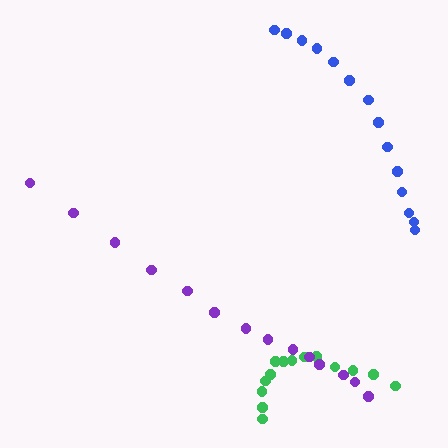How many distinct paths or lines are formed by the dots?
There are 3 distinct paths.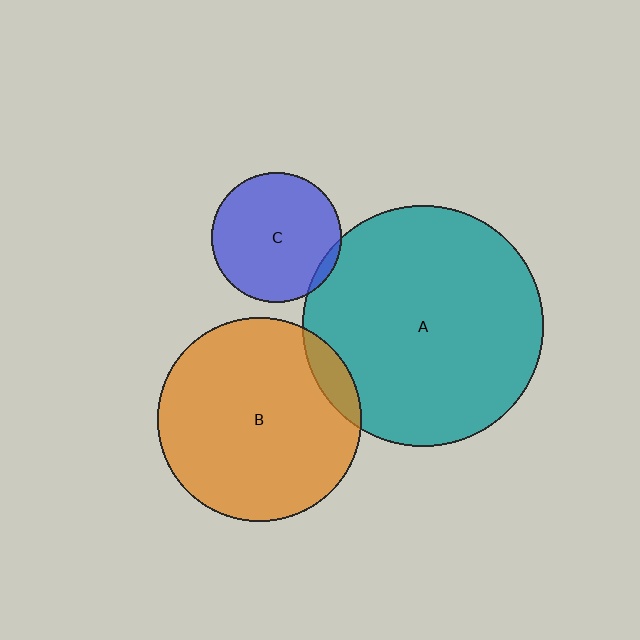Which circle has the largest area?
Circle A (teal).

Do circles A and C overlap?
Yes.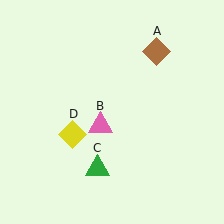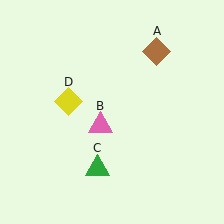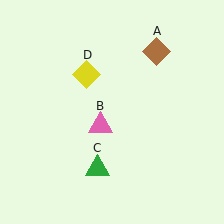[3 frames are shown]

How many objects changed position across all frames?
1 object changed position: yellow diamond (object D).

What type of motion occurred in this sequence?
The yellow diamond (object D) rotated clockwise around the center of the scene.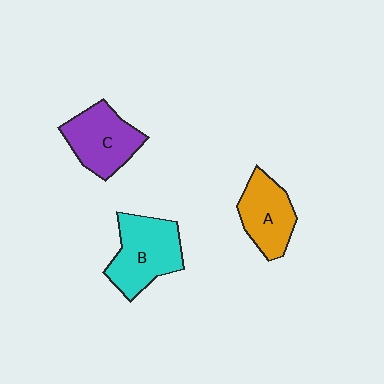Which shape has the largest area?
Shape B (cyan).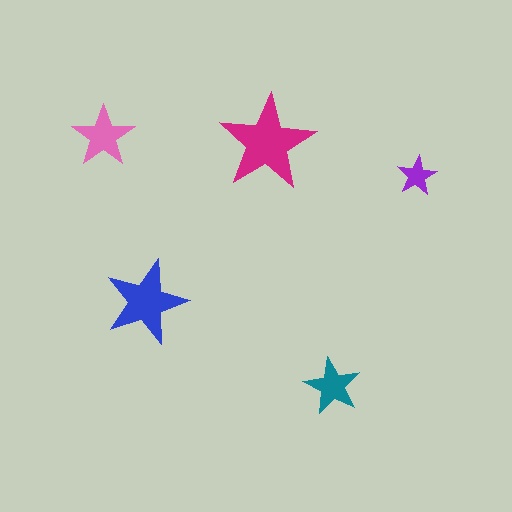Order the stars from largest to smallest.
the magenta one, the blue one, the pink one, the teal one, the purple one.